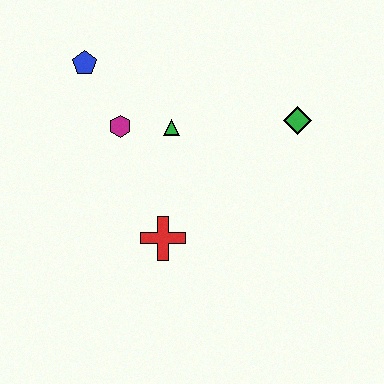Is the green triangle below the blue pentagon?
Yes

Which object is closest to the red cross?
The green triangle is closest to the red cross.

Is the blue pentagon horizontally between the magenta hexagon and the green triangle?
No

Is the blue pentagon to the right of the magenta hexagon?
No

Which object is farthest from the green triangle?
The green diamond is farthest from the green triangle.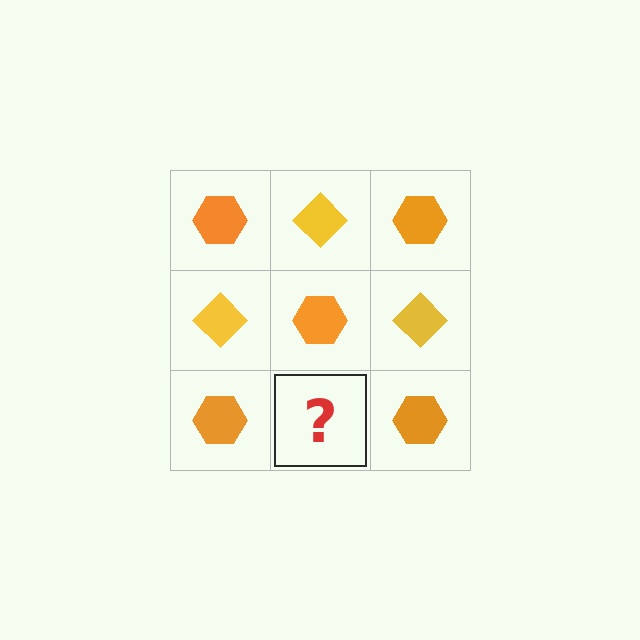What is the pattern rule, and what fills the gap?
The rule is that it alternates orange hexagon and yellow diamond in a checkerboard pattern. The gap should be filled with a yellow diamond.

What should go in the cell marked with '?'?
The missing cell should contain a yellow diamond.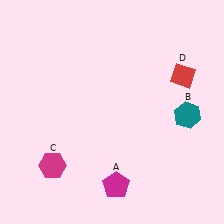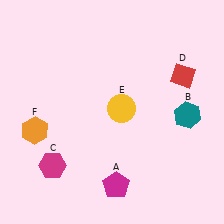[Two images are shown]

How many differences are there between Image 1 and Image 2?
There are 2 differences between the two images.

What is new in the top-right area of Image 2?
A yellow circle (E) was added in the top-right area of Image 2.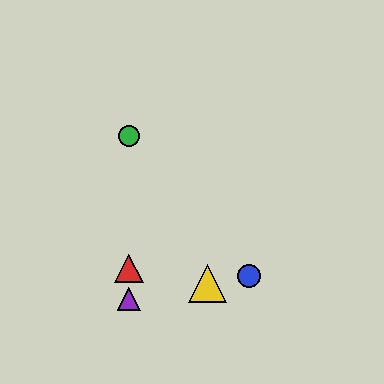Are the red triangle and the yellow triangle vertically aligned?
No, the red triangle is at x≈129 and the yellow triangle is at x≈208.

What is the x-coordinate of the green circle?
The green circle is at x≈129.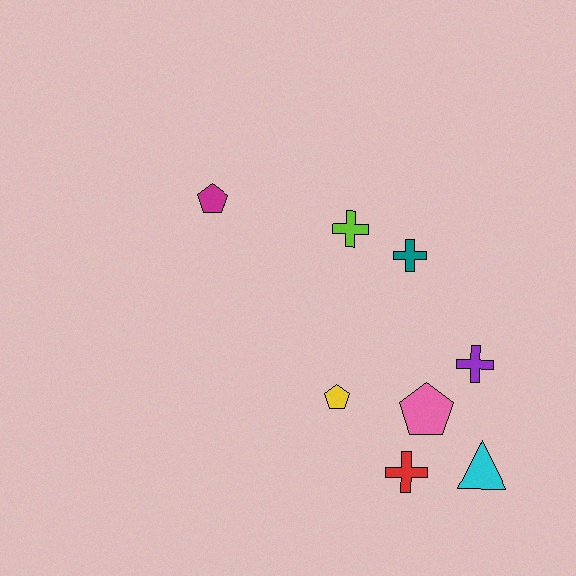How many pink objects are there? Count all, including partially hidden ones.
There is 1 pink object.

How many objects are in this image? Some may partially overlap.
There are 8 objects.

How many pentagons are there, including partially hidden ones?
There are 3 pentagons.